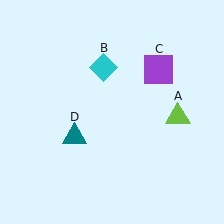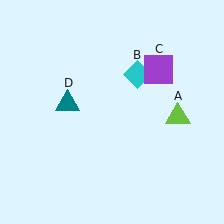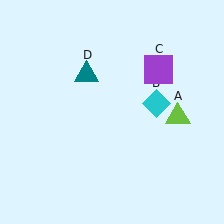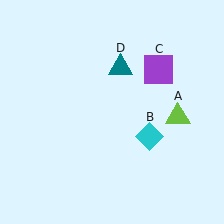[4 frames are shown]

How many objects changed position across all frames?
2 objects changed position: cyan diamond (object B), teal triangle (object D).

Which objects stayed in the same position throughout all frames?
Lime triangle (object A) and purple square (object C) remained stationary.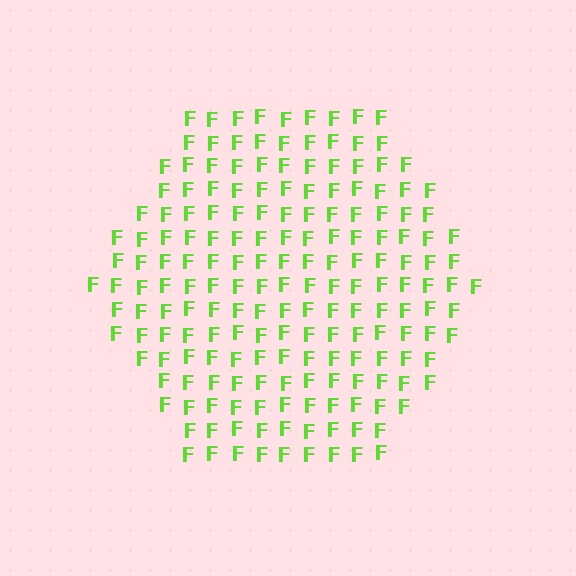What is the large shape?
The large shape is a hexagon.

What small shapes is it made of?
It is made of small letter F's.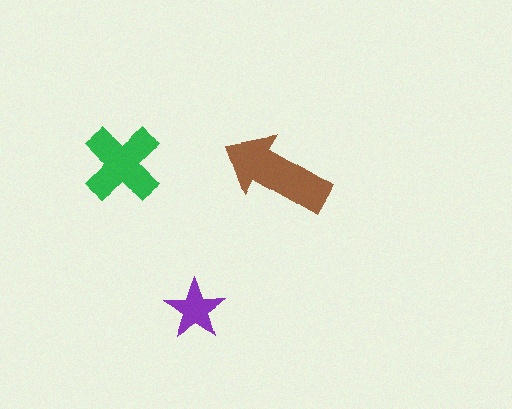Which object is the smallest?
The purple star.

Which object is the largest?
The brown arrow.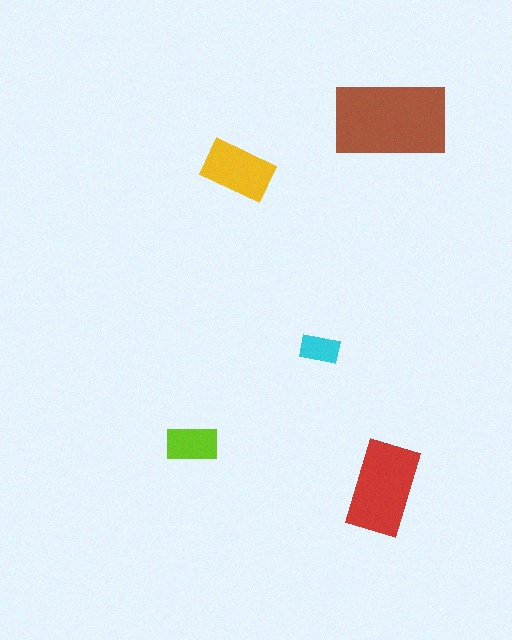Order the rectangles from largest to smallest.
the brown one, the red one, the yellow one, the lime one, the cyan one.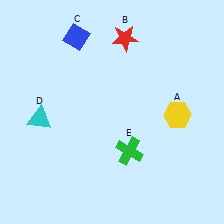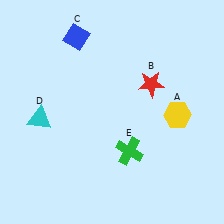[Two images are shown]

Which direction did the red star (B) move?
The red star (B) moved down.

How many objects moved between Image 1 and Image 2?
1 object moved between the two images.